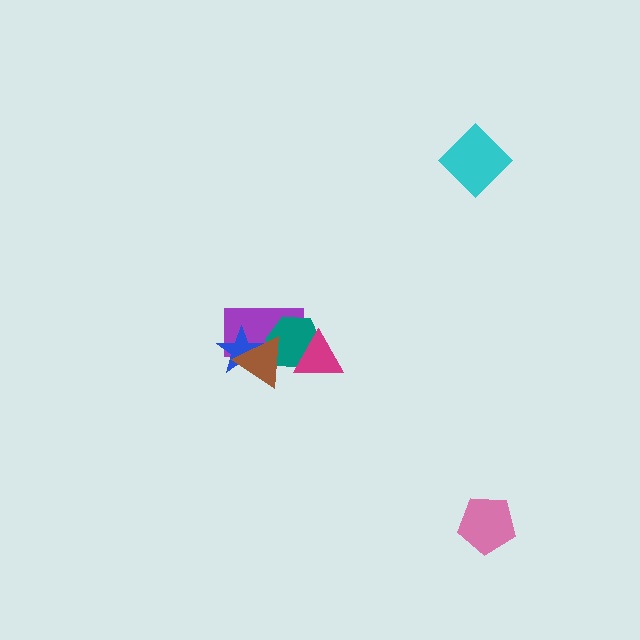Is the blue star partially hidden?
Yes, it is partially covered by another shape.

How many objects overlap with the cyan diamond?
0 objects overlap with the cyan diamond.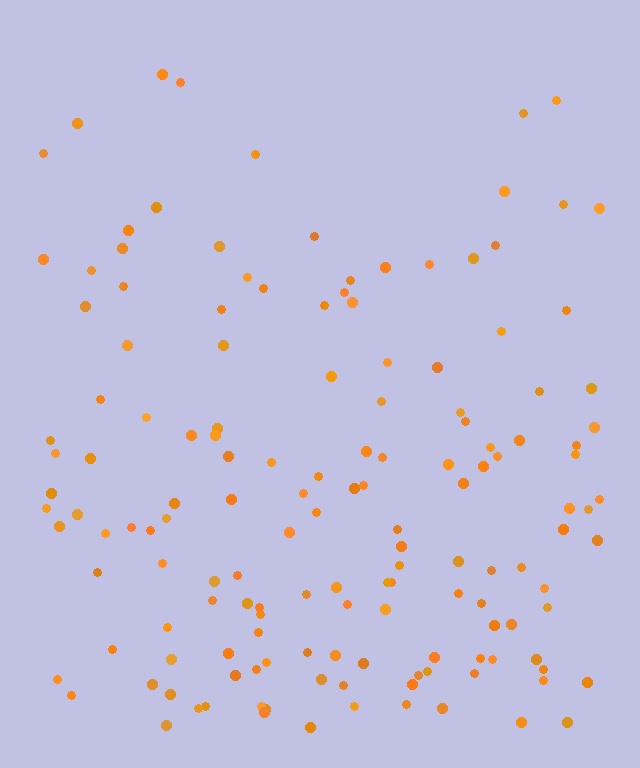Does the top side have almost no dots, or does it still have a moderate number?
Still a moderate number, just noticeably fewer than the bottom.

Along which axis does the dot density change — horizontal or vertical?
Vertical.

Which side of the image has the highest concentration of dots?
The bottom.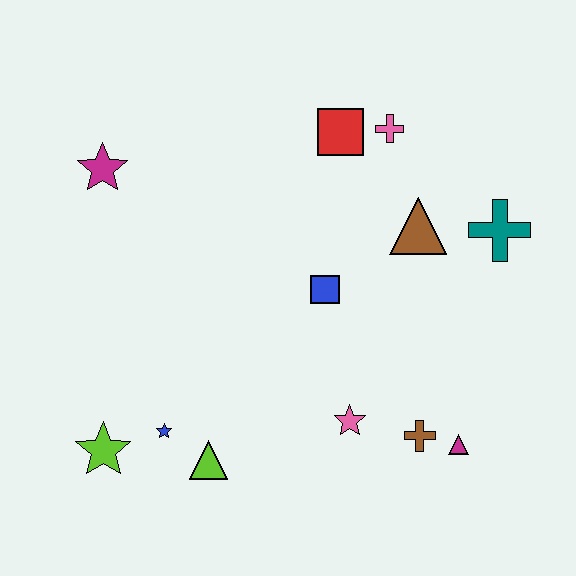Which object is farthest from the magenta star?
The magenta triangle is farthest from the magenta star.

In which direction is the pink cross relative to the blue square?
The pink cross is above the blue square.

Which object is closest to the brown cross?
The magenta triangle is closest to the brown cross.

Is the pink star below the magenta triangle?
No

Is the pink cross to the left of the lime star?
No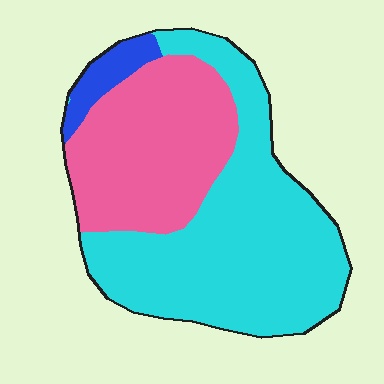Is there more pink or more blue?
Pink.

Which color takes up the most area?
Cyan, at roughly 55%.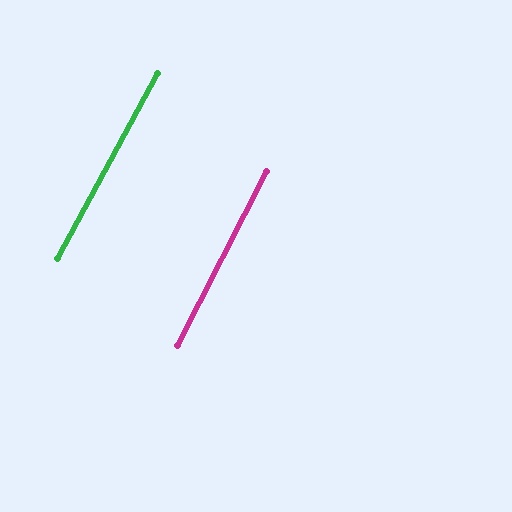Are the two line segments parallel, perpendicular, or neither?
Parallel — their directions differ by only 1.2°.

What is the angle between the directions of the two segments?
Approximately 1 degree.